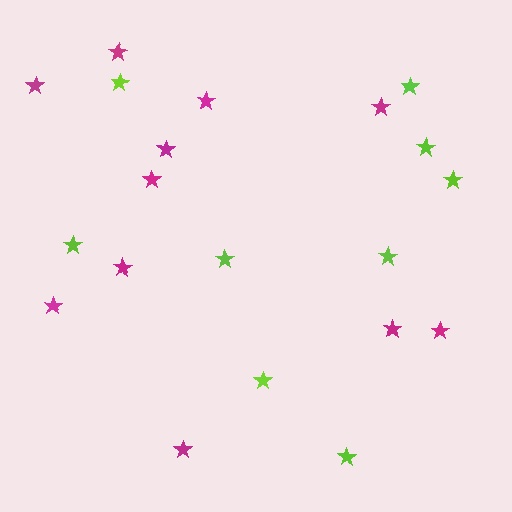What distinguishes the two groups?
There are 2 groups: one group of magenta stars (11) and one group of lime stars (9).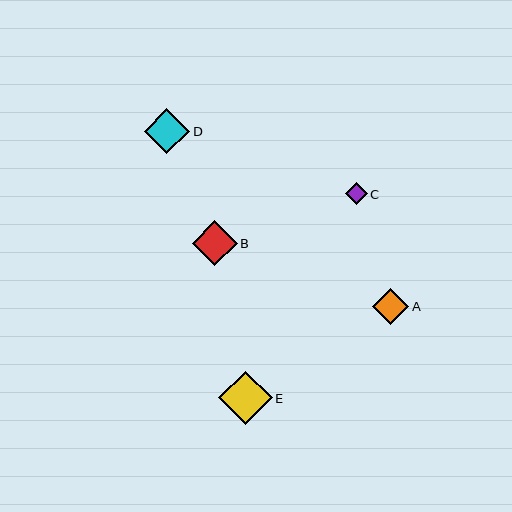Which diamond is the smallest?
Diamond C is the smallest with a size of approximately 22 pixels.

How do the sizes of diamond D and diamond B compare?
Diamond D and diamond B are approximately the same size.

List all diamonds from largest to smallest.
From largest to smallest: E, D, B, A, C.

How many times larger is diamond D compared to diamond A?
Diamond D is approximately 1.2 times the size of diamond A.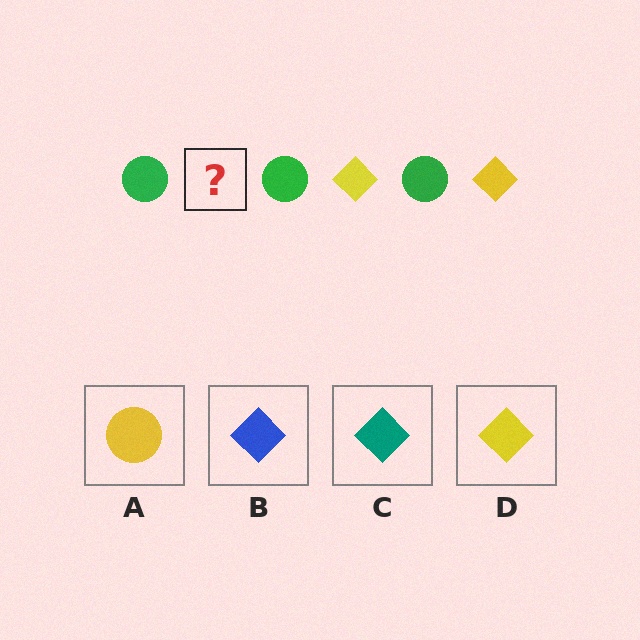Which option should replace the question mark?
Option D.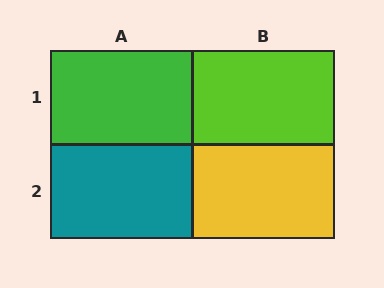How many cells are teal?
1 cell is teal.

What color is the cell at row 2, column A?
Teal.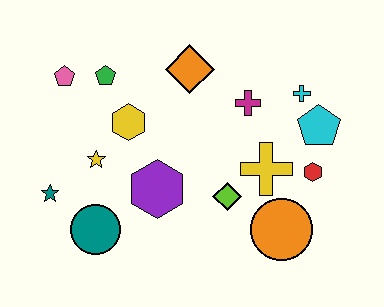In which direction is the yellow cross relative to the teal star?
The yellow cross is to the right of the teal star.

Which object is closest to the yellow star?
The yellow hexagon is closest to the yellow star.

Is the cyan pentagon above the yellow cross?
Yes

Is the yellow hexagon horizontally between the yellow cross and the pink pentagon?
Yes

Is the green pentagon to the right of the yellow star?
Yes